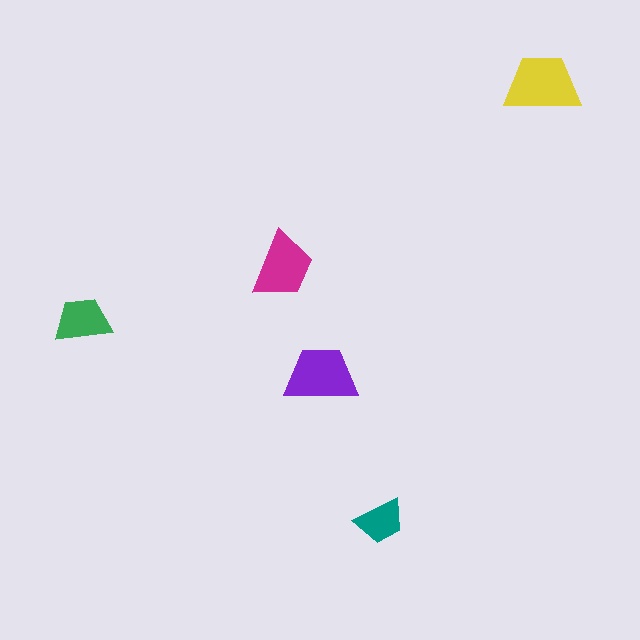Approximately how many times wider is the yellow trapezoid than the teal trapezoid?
About 1.5 times wider.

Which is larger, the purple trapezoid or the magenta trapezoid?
The purple one.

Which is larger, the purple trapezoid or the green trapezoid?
The purple one.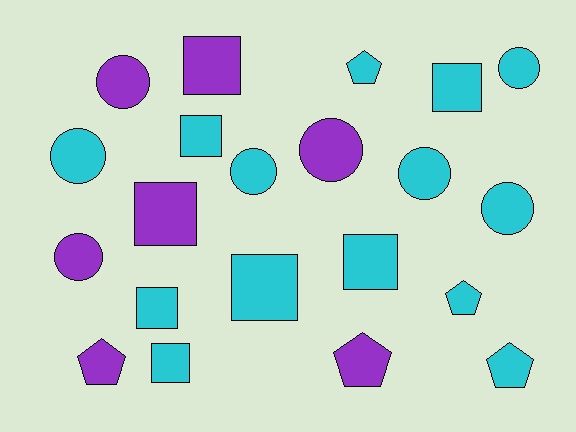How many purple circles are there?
There are 3 purple circles.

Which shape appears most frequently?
Square, with 8 objects.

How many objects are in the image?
There are 21 objects.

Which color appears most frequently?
Cyan, with 14 objects.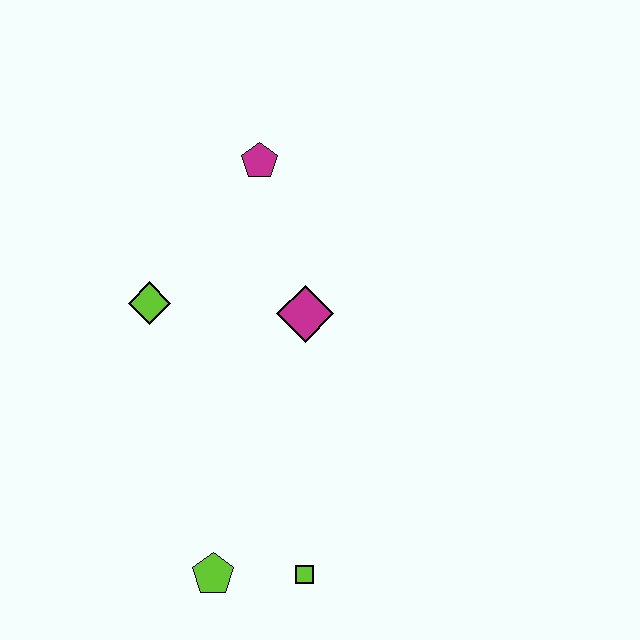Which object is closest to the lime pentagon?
The lime square is closest to the lime pentagon.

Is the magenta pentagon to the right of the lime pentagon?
Yes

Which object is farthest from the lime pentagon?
The magenta pentagon is farthest from the lime pentagon.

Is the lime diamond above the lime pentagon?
Yes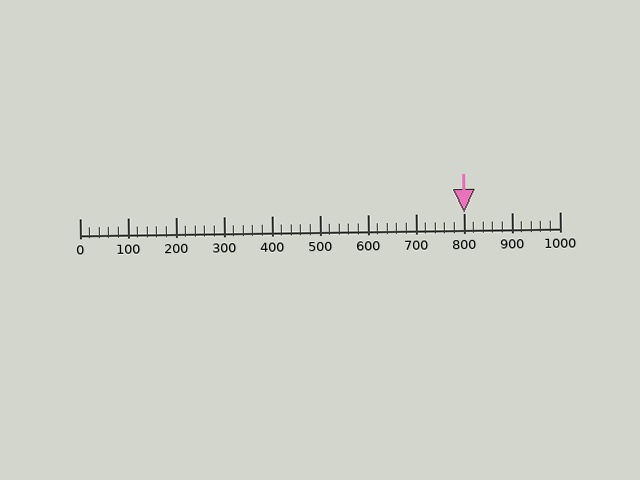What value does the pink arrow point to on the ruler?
The pink arrow points to approximately 802.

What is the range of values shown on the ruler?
The ruler shows values from 0 to 1000.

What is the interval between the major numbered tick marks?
The major tick marks are spaced 100 units apart.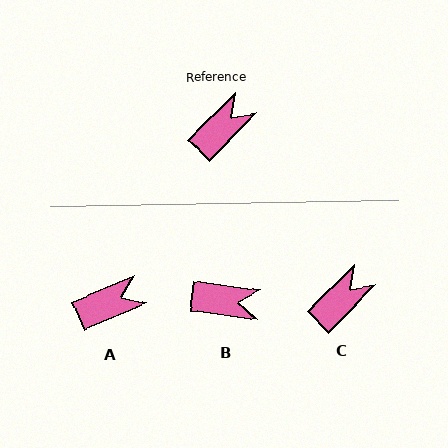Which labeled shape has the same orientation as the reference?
C.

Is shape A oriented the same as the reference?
No, it is off by about 22 degrees.